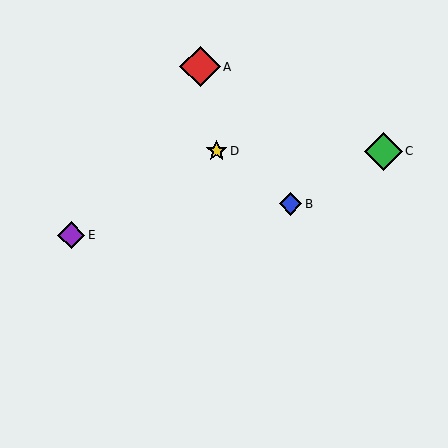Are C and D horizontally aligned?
Yes, both are at y≈151.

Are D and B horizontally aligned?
No, D is at y≈151 and B is at y≈204.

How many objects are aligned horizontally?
2 objects (C, D) are aligned horizontally.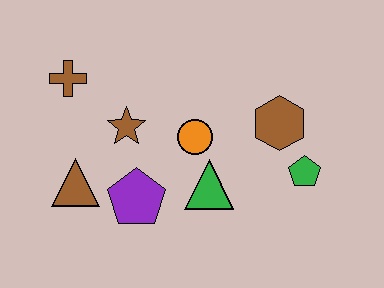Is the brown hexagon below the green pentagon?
No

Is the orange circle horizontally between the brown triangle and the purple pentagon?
No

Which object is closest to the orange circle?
The green triangle is closest to the orange circle.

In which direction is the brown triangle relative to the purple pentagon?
The brown triangle is to the left of the purple pentagon.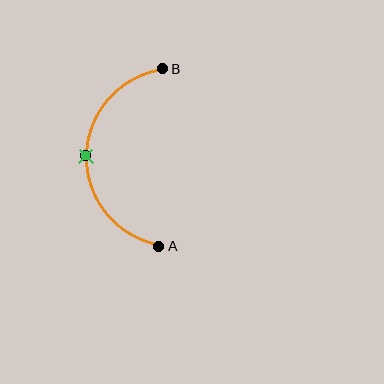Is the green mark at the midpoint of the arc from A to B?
Yes. The green mark lies on the arc at equal arc-length from both A and B — it is the arc midpoint.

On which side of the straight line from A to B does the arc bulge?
The arc bulges to the left of the straight line connecting A and B.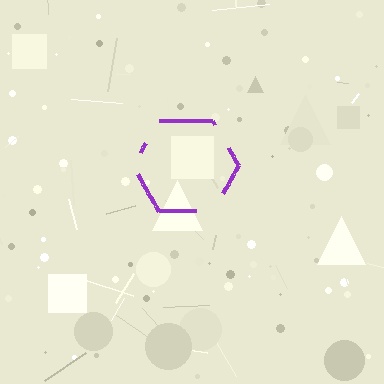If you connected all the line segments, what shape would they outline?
They would outline a hexagon.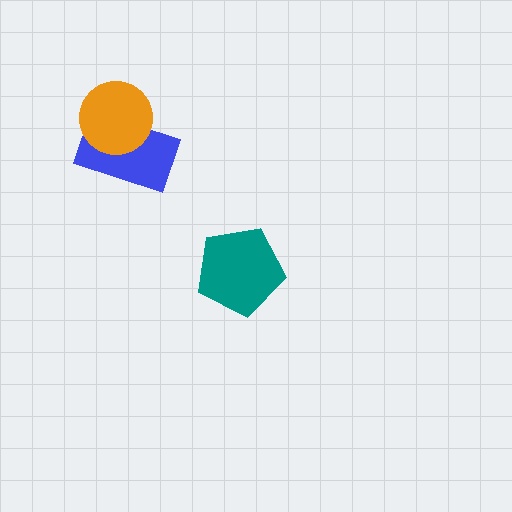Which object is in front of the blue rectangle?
The orange circle is in front of the blue rectangle.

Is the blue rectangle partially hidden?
Yes, it is partially covered by another shape.